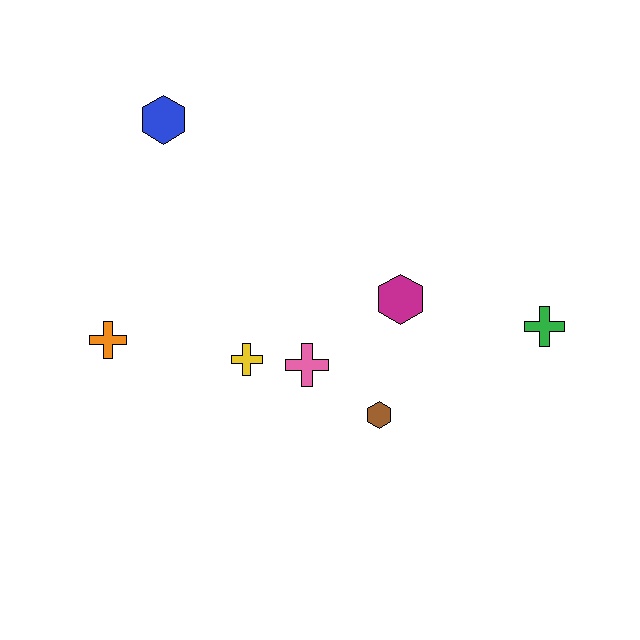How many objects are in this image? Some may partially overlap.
There are 7 objects.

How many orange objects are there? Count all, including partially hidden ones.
There is 1 orange object.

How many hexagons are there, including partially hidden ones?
There are 3 hexagons.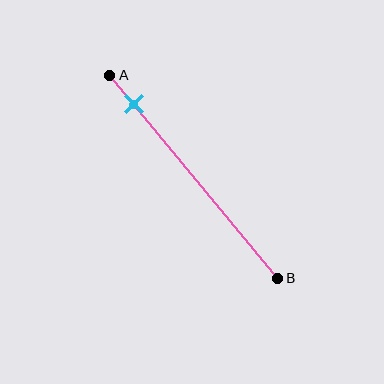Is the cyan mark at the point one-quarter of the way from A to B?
No, the mark is at about 15% from A, not at the 25% one-quarter point.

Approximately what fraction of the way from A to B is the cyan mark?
The cyan mark is approximately 15% of the way from A to B.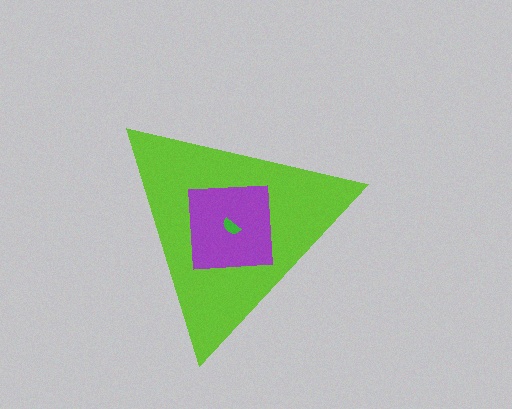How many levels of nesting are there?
3.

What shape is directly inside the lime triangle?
The purple square.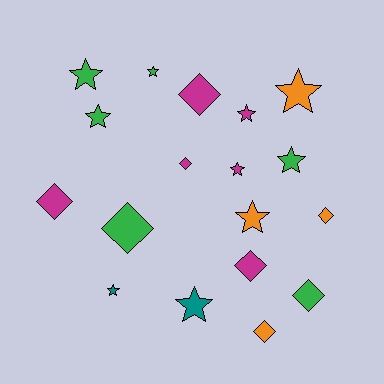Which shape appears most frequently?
Star, with 10 objects.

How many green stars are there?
There are 4 green stars.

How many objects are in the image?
There are 18 objects.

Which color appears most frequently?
Green, with 6 objects.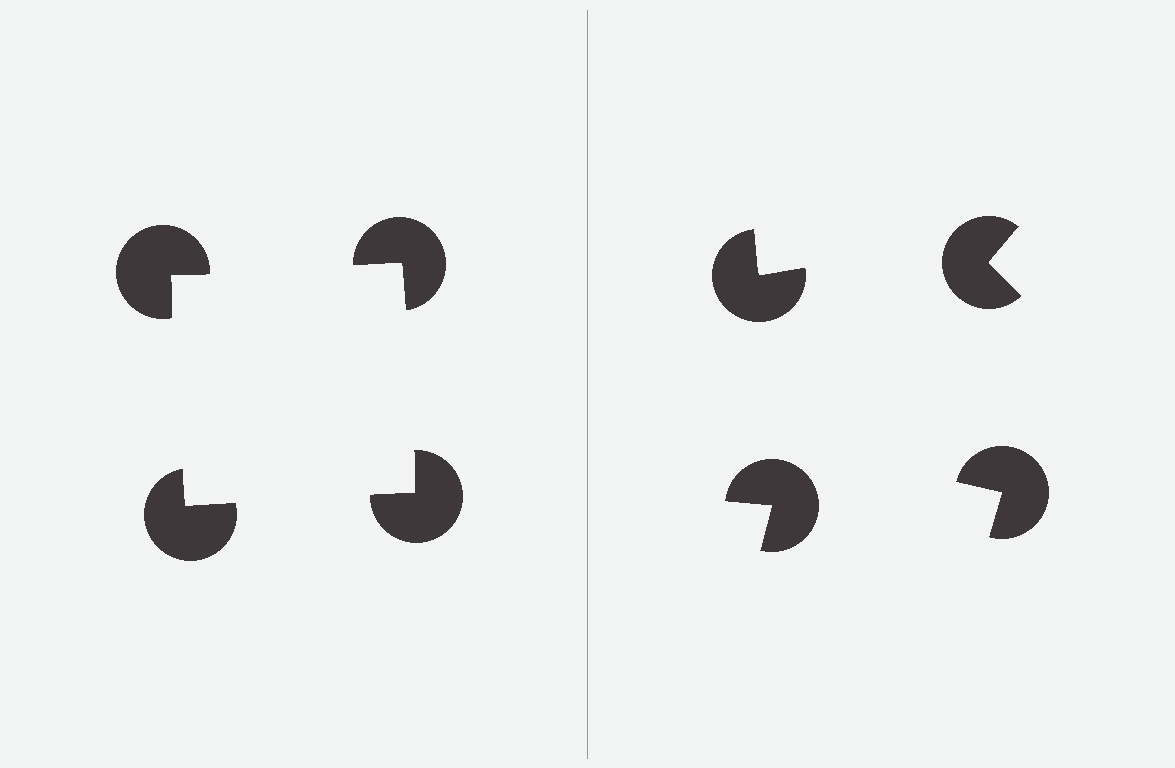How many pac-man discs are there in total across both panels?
8 — 4 on each side.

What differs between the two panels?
The pac-man discs are positioned identically on both sides; only the wedge orientations differ. On the left they align to a square; on the right they are misaligned.